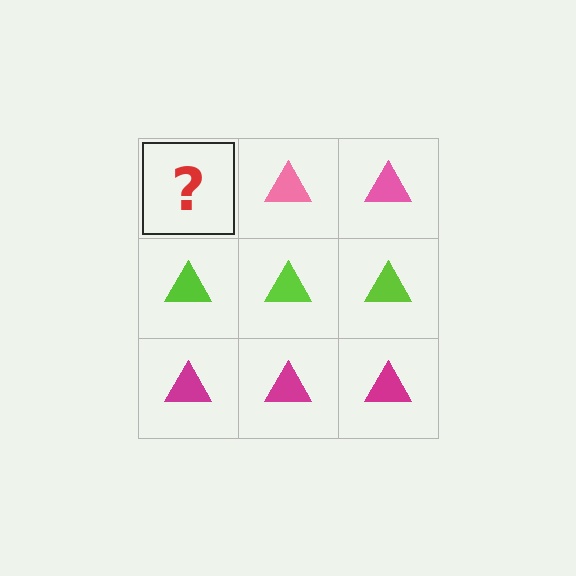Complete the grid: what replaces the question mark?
The question mark should be replaced with a pink triangle.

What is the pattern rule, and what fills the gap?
The rule is that each row has a consistent color. The gap should be filled with a pink triangle.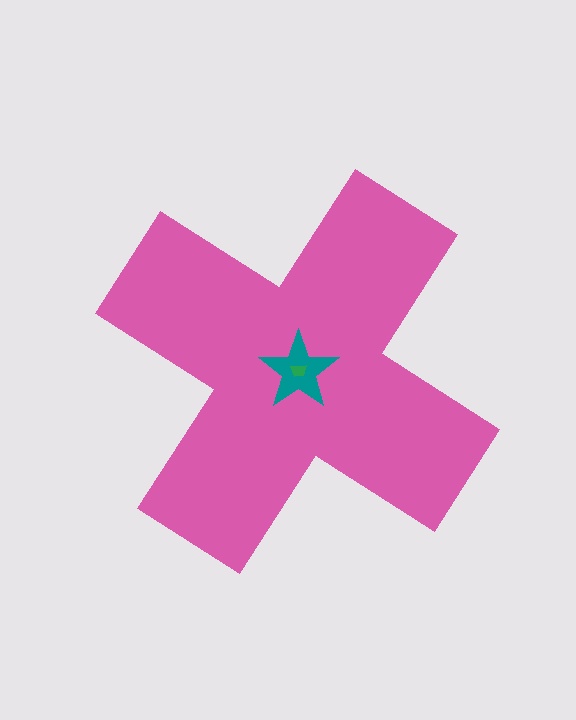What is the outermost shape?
The pink cross.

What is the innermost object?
The green trapezoid.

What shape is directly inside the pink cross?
The teal star.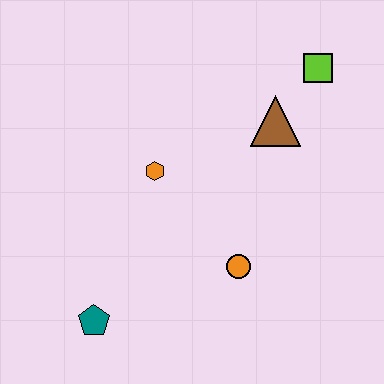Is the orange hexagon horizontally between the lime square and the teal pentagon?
Yes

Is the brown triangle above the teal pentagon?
Yes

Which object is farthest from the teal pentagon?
The lime square is farthest from the teal pentagon.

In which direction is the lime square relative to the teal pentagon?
The lime square is above the teal pentagon.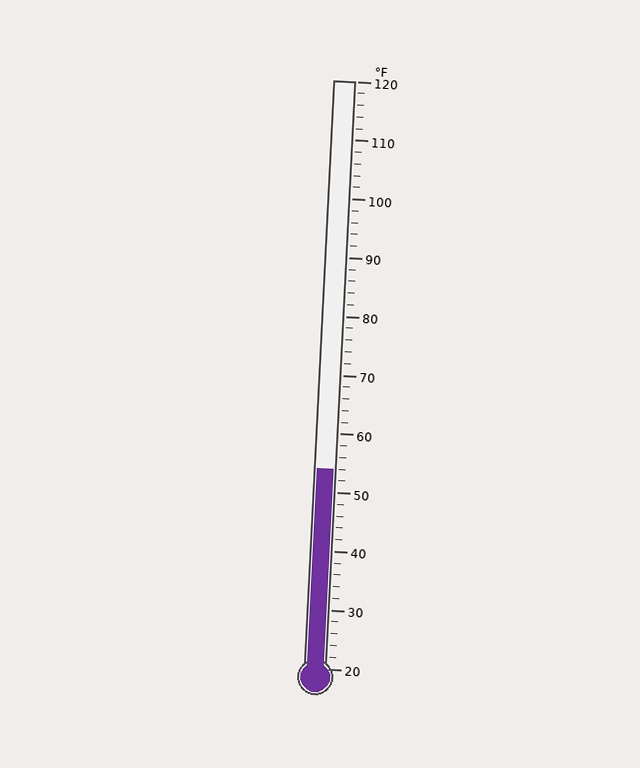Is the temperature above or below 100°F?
The temperature is below 100°F.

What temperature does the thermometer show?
The thermometer shows approximately 54°F.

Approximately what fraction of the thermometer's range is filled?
The thermometer is filled to approximately 35% of its range.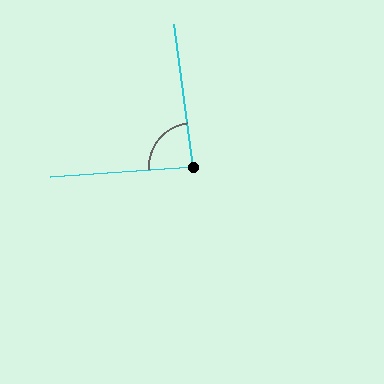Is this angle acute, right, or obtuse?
It is approximately a right angle.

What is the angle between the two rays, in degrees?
Approximately 87 degrees.